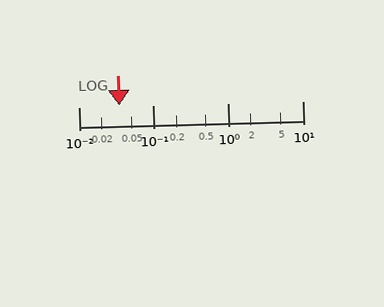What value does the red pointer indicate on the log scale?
The pointer indicates approximately 0.035.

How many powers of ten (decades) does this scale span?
The scale spans 3 decades, from 0.01 to 10.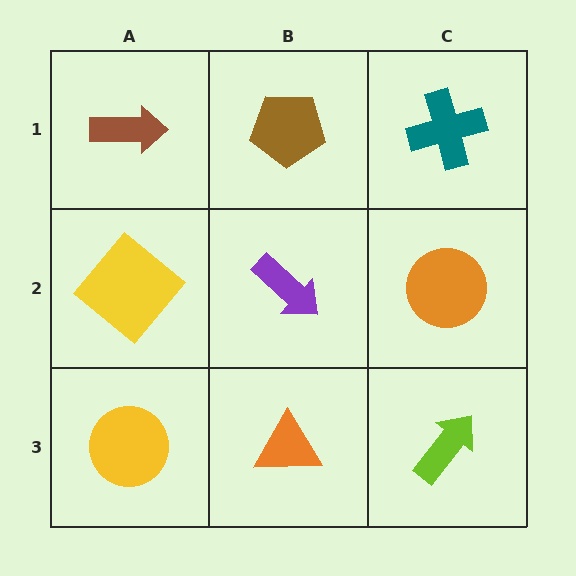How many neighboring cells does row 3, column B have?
3.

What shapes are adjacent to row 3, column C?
An orange circle (row 2, column C), an orange triangle (row 3, column B).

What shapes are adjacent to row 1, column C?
An orange circle (row 2, column C), a brown pentagon (row 1, column B).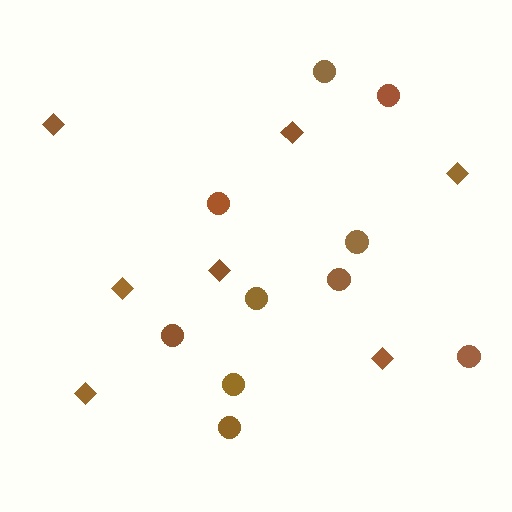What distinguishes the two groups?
There are 2 groups: one group of diamonds (7) and one group of circles (10).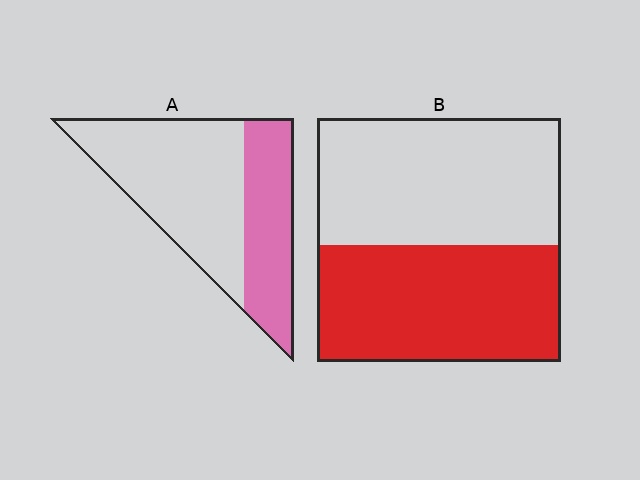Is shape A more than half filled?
No.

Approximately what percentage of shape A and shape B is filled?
A is approximately 35% and B is approximately 50%.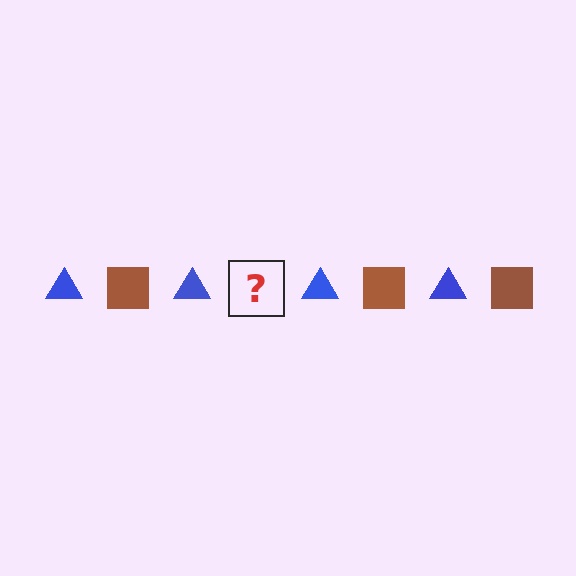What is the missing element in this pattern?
The missing element is a brown square.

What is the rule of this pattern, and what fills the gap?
The rule is that the pattern alternates between blue triangle and brown square. The gap should be filled with a brown square.